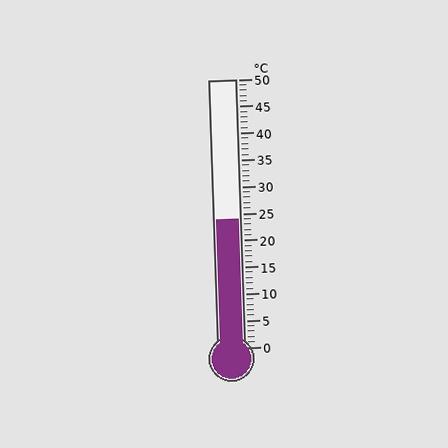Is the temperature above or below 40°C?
The temperature is below 40°C.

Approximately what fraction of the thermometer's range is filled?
The thermometer is filled to approximately 50% of its range.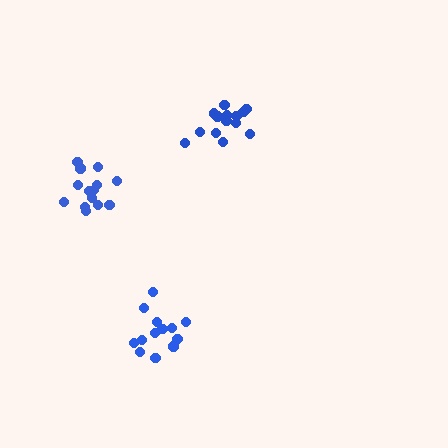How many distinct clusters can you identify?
There are 3 distinct clusters.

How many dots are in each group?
Group 1: 13 dots, Group 2: 14 dots, Group 3: 15 dots (42 total).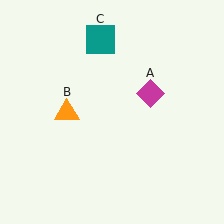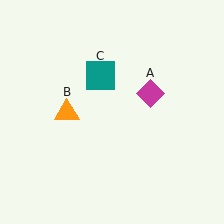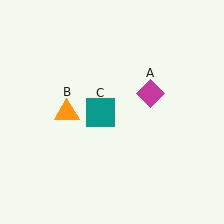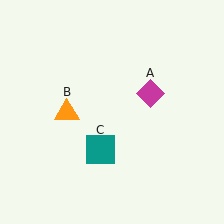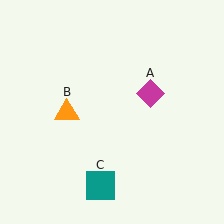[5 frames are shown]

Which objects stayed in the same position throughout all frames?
Magenta diamond (object A) and orange triangle (object B) remained stationary.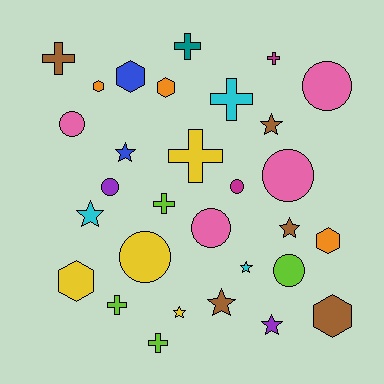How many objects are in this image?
There are 30 objects.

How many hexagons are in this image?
There are 6 hexagons.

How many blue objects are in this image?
There are 2 blue objects.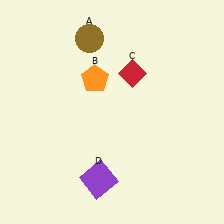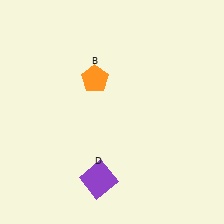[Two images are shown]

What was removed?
The red diamond (C), the brown circle (A) were removed in Image 2.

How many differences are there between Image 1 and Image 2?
There are 2 differences between the two images.